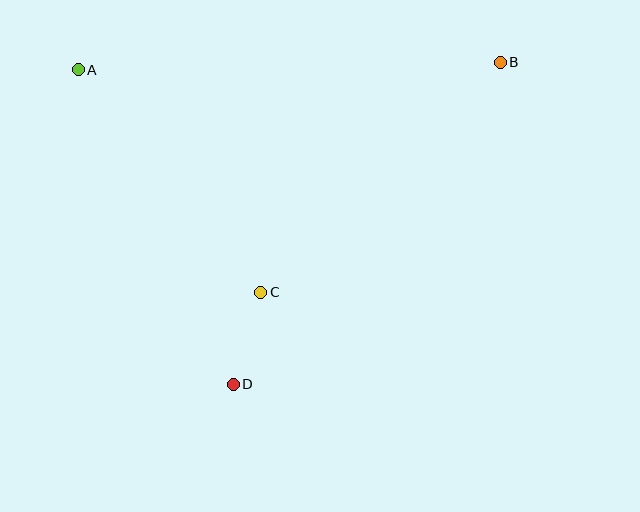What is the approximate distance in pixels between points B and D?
The distance between B and D is approximately 418 pixels.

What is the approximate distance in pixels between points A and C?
The distance between A and C is approximately 288 pixels.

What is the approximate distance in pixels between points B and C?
The distance between B and C is approximately 332 pixels.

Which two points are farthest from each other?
Points A and B are farthest from each other.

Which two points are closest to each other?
Points C and D are closest to each other.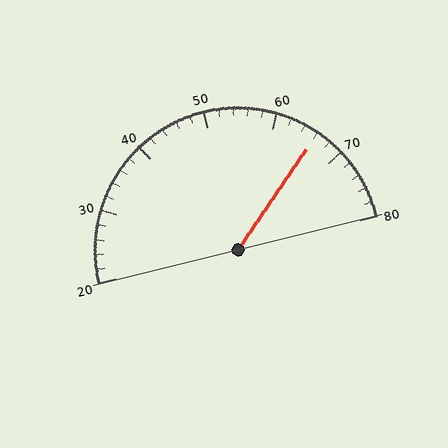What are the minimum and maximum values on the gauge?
The gauge ranges from 20 to 80.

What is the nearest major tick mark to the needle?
The nearest major tick mark is 70.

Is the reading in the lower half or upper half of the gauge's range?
The reading is in the upper half of the range (20 to 80).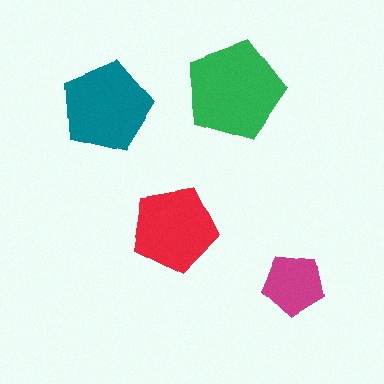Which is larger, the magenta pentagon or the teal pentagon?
The teal one.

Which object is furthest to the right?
The magenta pentagon is rightmost.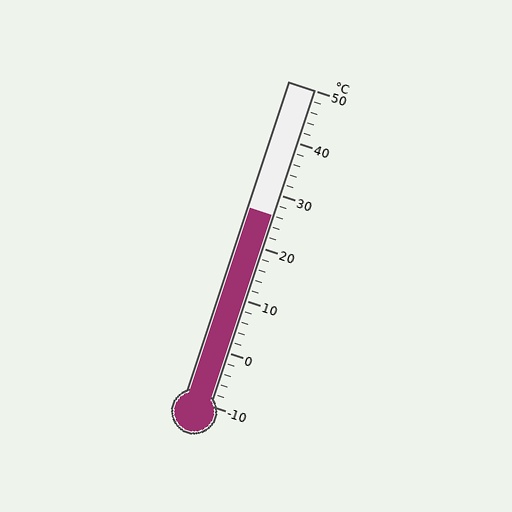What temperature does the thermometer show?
The thermometer shows approximately 26°C.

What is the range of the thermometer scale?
The thermometer scale ranges from -10°C to 50°C.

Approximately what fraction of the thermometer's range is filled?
The thermometer is filled to approximately 60% of its range.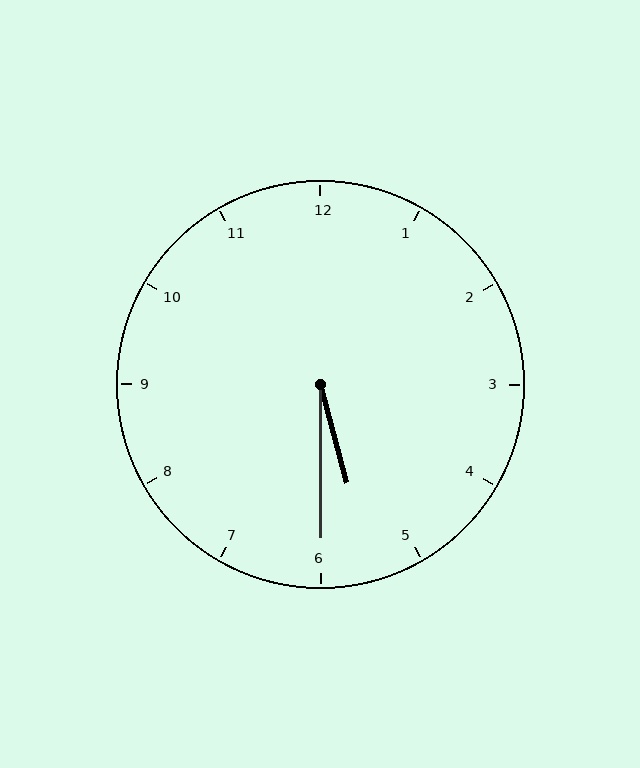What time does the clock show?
5:30.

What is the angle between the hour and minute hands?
Approximately 15 degrees.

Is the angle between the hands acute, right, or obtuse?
It is acute.